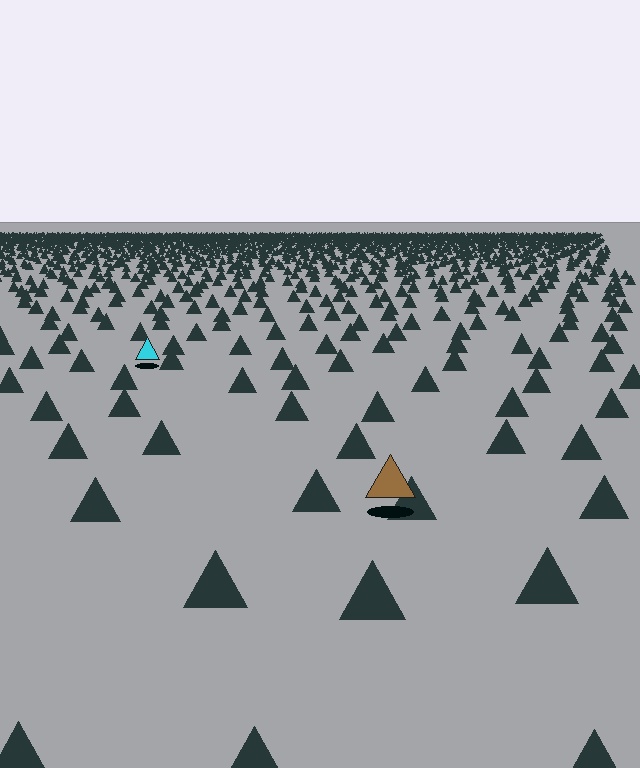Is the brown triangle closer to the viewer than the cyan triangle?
Yes. The brown triangle is closer — you can tell from the texture gradient: the ground texture is coarser near it.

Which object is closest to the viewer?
The brown triangle is closest. The texture marks near it are larger and more spread out.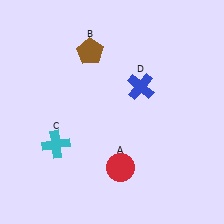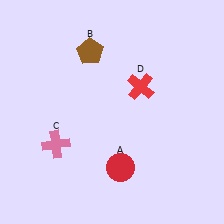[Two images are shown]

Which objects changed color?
C changed from cyan to pink. D changed from blue to red.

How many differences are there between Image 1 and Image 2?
There are 2 differences between the two images.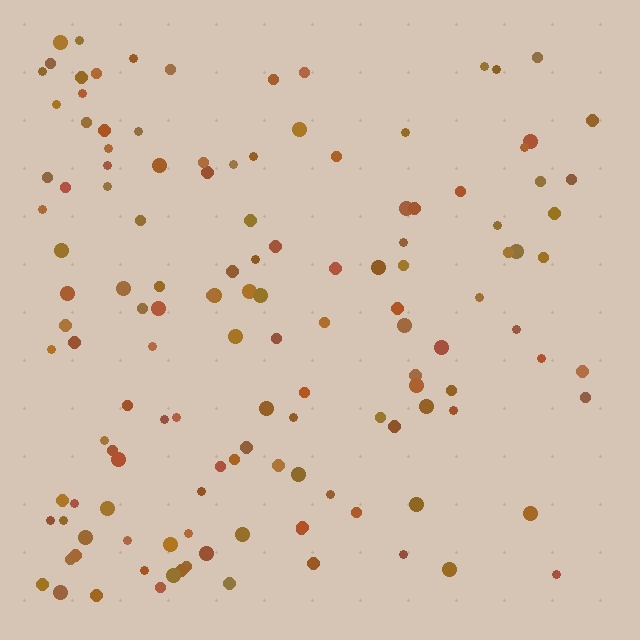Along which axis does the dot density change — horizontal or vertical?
Horizontal.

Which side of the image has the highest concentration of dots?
The left.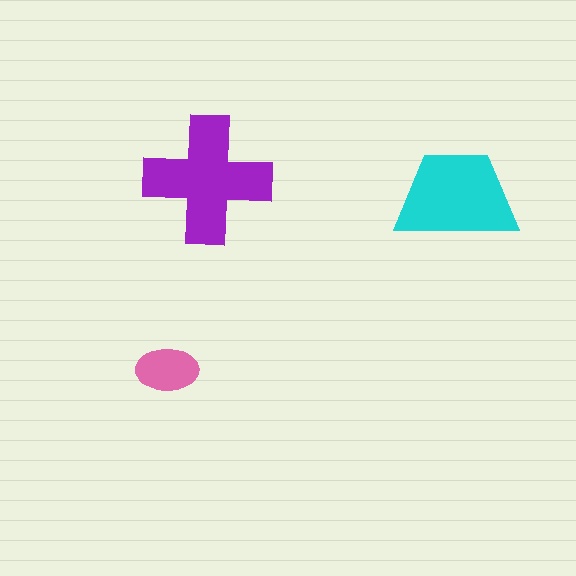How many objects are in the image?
There are 3 objects in the image.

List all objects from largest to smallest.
The purple cross, the cyan trapezoid, the pink ellipse.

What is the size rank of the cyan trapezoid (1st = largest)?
2nd.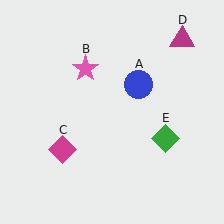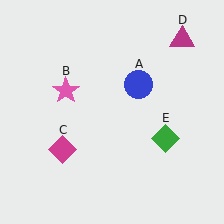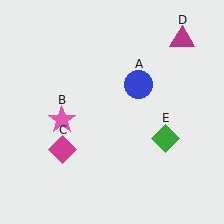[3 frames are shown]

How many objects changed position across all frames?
1 object changed position: pink star (object B).